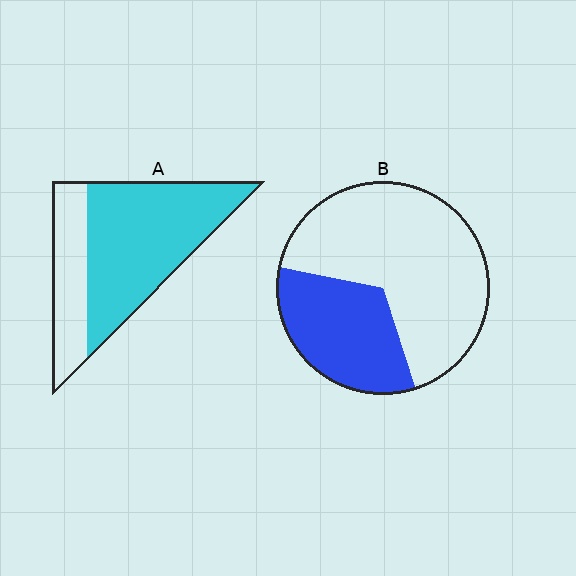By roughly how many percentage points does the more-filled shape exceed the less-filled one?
By roughly 35 percentage points (A over B).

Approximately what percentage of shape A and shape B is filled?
A is approximately 70% and B is approximately 35%.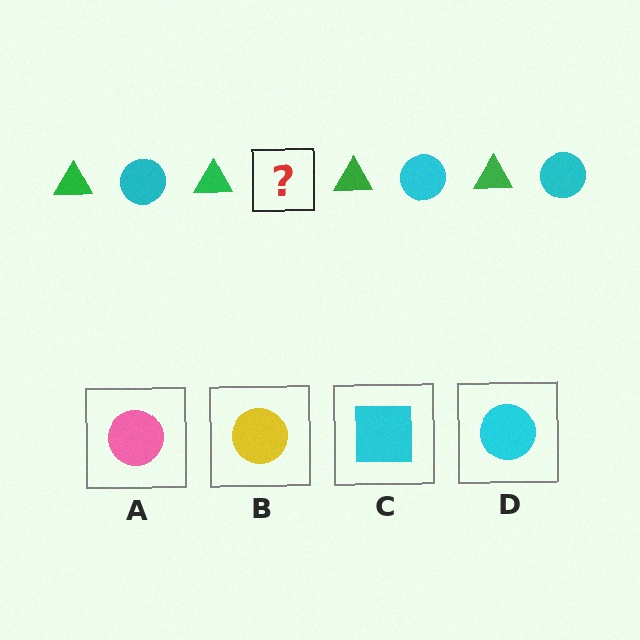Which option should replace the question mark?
Option D.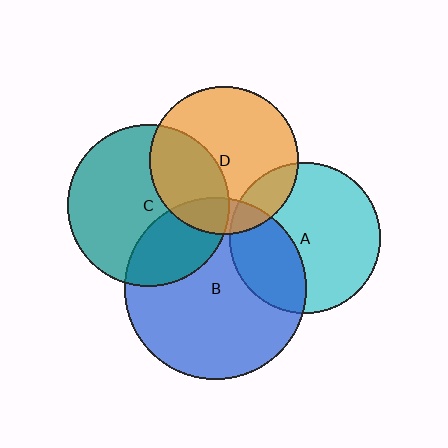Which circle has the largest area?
Circle B (blue).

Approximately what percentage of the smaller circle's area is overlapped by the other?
Approximately 15%.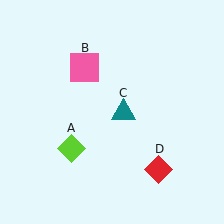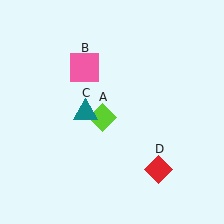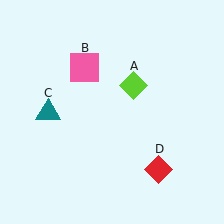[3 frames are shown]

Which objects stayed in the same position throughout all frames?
Pink square (object B) and red diamond (object D) remained stationary.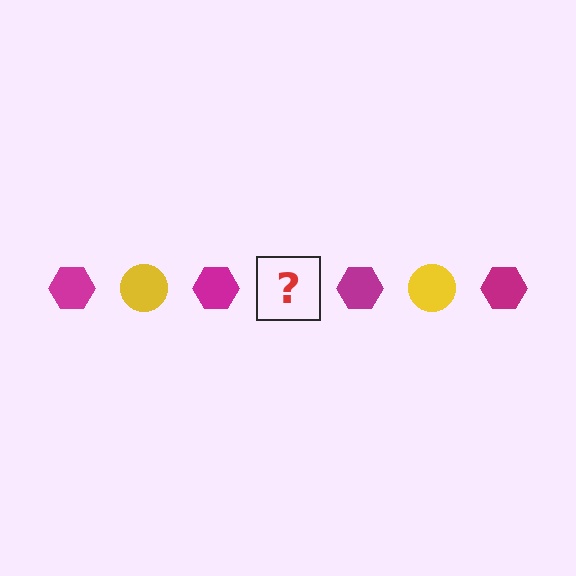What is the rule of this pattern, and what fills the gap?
The rule is that the pattern alternates between magenta hexagon and yellow circle. The gap should be filled with a yellow circle.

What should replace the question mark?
The question mark should be replaced with a yellow circle.